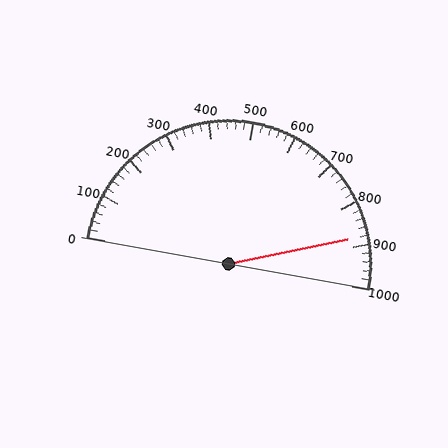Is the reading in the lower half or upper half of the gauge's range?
The reading is in the upper half of the range (0 to 1000).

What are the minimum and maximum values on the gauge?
The gauge ranges from 0 to 1000.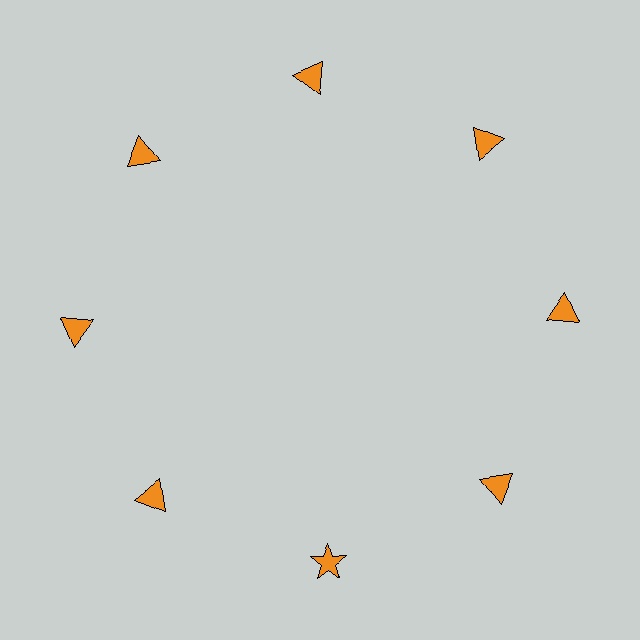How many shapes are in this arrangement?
There are 8 shapes arranged in a ring pattern.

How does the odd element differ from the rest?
It has a different shape: star instead of triangle.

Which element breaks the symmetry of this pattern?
The orange star at roughly the 6 o'clock position breaks the symmetry. All other shapes are orange triangles.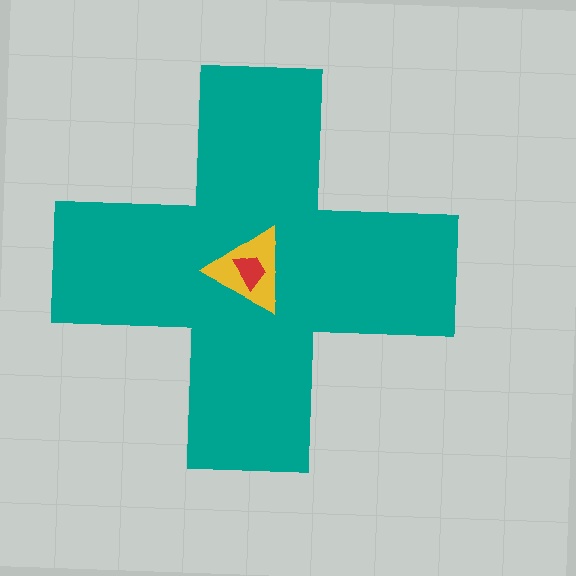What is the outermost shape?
The teal cross.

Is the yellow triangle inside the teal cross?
Yes.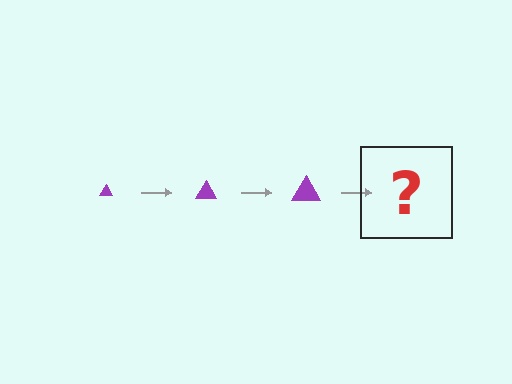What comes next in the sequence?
The next element should be a purple triangle, larger than the previous one.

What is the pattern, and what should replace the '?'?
The pattern is that the triangle gets progressively larger each step. The '?' should be a purple triangle, larger than the previous one.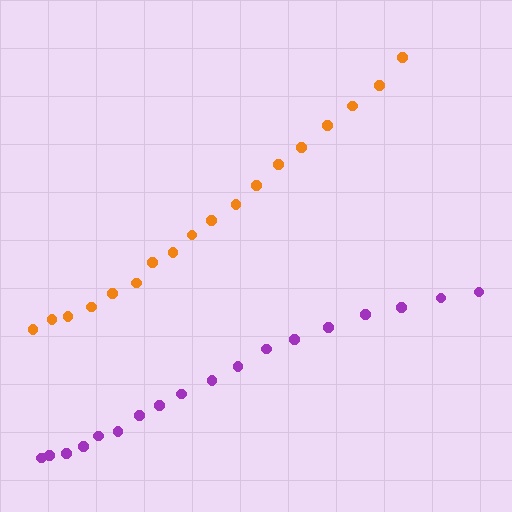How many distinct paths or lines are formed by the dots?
There are 2 distinct paths.